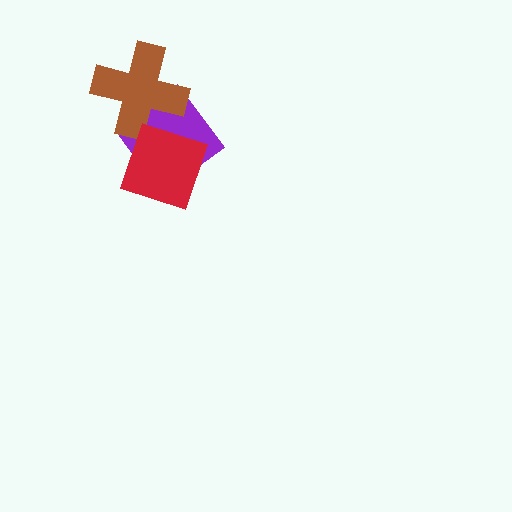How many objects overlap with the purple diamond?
2 objects overlap with the purple diamond.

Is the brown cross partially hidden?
Yes, it is partially covered by another shape.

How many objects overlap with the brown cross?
2 objects overlap with the brown cross.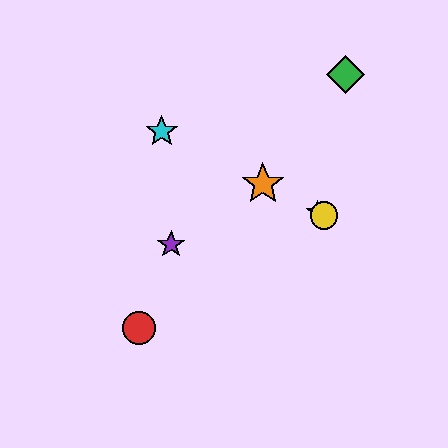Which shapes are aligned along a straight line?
The blue star, the yellow circle, the orange star, the cyan star are aligned along a straight line.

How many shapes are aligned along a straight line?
4 shapes (the blue star, the yellow circle, the orange star, the cyan star) are aligned along a straight line.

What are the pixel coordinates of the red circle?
The red circle is at (139, 328).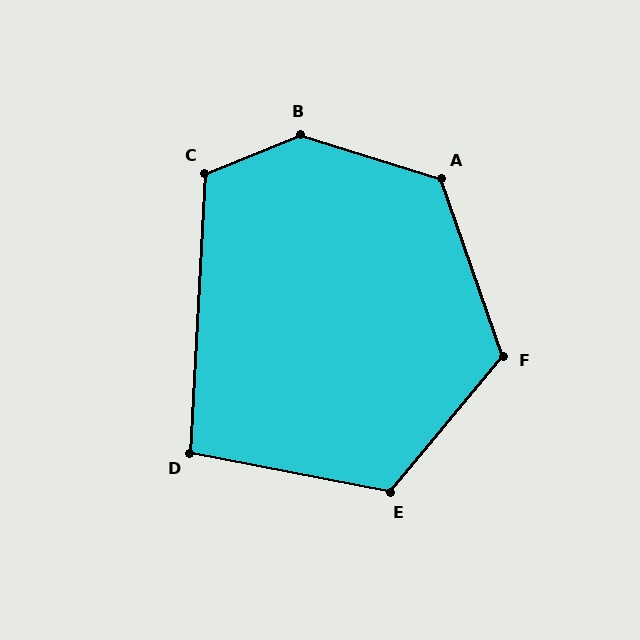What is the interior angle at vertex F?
Approximately 121 degrees (obtuse).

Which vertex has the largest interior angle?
B, at approximately 141 degrees.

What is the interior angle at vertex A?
Approximately 126 degrees (obtuse).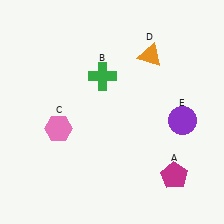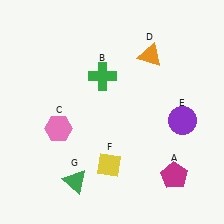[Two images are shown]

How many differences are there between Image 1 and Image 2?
There are 2 differences between the two images.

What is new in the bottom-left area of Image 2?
A green triangle (G) was added in the bottom-left area of Image 2.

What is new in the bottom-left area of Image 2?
A yellow diamond (F) was added in the bottom-left area of Image 2.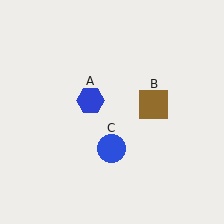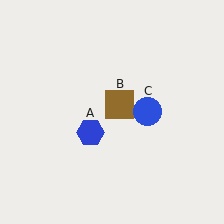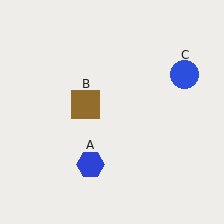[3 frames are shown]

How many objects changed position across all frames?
3 objects changed position: blue hexagon (object A), brown square (object B), blue circle (object C).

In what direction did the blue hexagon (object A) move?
The blue hexagon (object A) moved down.